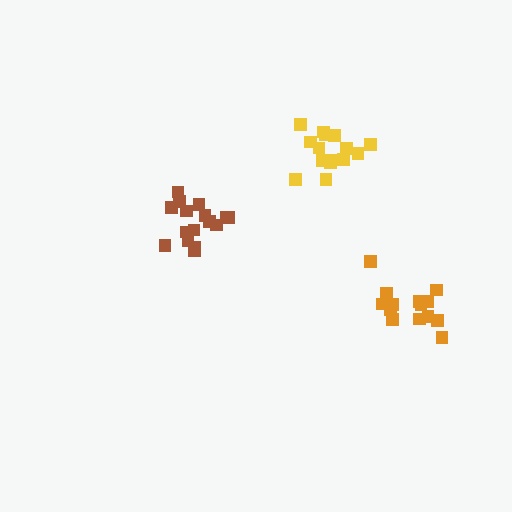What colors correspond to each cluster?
The clusters are colored: orange, yellow, brown.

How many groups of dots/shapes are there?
There are 3 groups.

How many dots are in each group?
Group 1: 15 dots, Group 2: 15 dots, Group 3: 16 dots (46 total).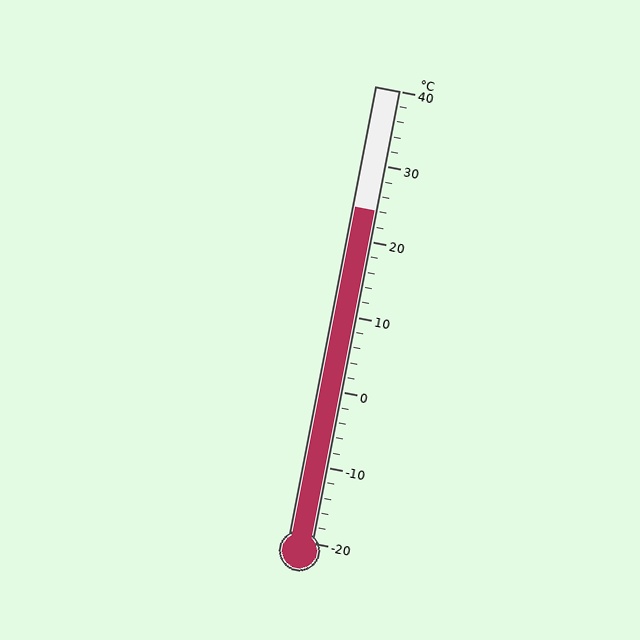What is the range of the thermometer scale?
The thermometer scale ranges from -20°C to 40°C.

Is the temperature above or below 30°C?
The temperature is below 30°C.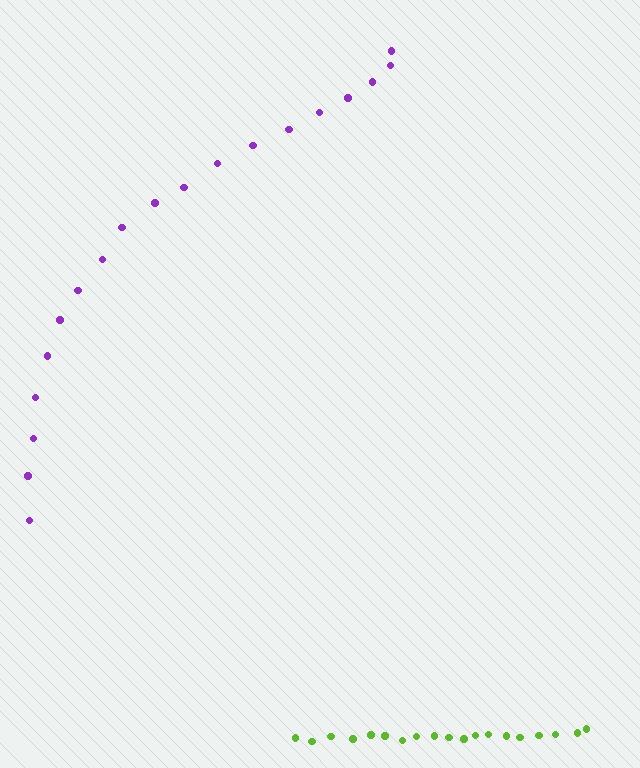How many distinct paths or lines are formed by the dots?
There are 2 distinct paths.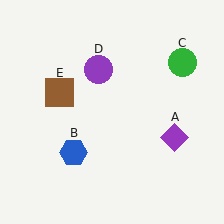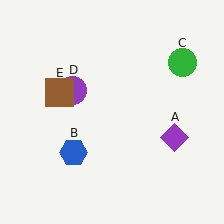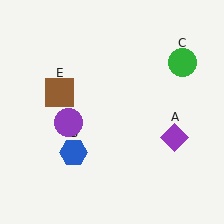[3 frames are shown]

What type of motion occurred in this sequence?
The purple circle (object D) rotated counterclockwise around the center of the scene.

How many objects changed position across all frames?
1 object changed position: purple circle (object D).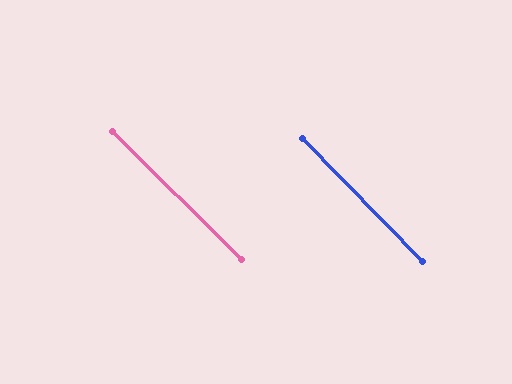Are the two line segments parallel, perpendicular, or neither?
Parallel — their directions differ by only 1.0°.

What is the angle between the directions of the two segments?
Approximately 1 degree.